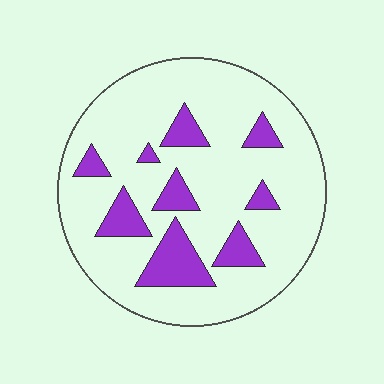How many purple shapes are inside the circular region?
9.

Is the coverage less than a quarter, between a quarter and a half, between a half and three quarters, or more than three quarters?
Less than a quarter.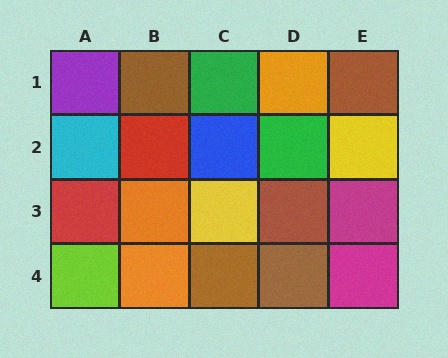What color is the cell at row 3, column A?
Red.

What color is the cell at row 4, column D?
Brown.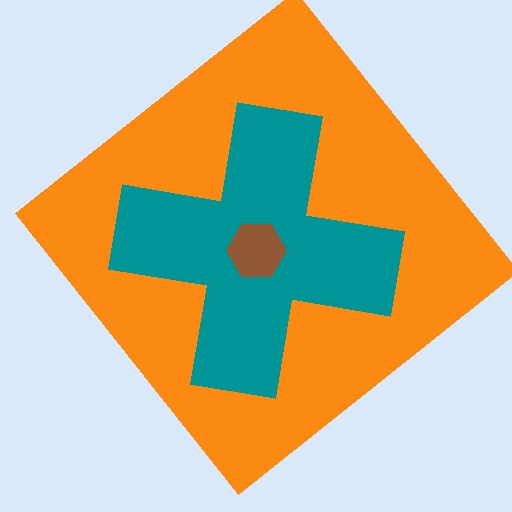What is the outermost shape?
The orange diamond.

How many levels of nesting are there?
3.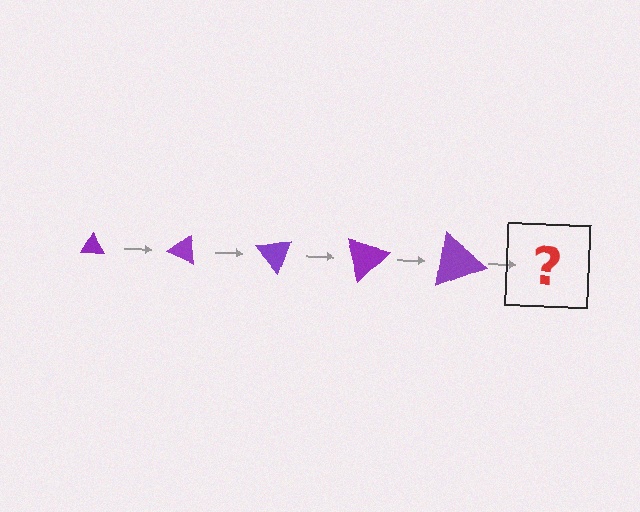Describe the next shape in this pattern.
It should be a triangle, larger than the previous one and rotated 125 degrees from the start.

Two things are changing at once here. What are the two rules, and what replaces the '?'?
The two rules are that the triangle grows larger each step and it rotates 25 degrees each step. The '?' should be a triangle, larger than the previous one and rotated 125 degrees from the start.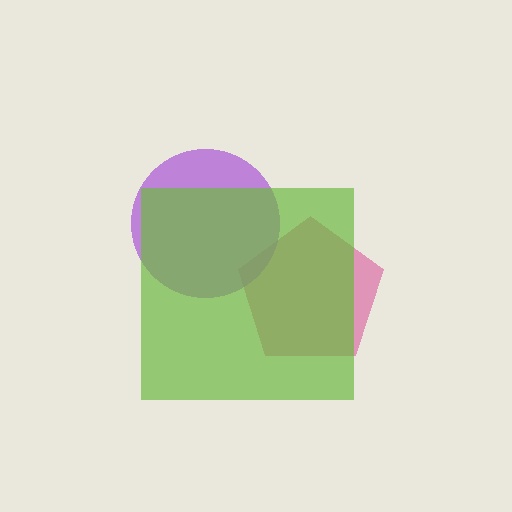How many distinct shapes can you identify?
There are 3 distinct shapes: a pink pentagon, a purple circle, a lime square.